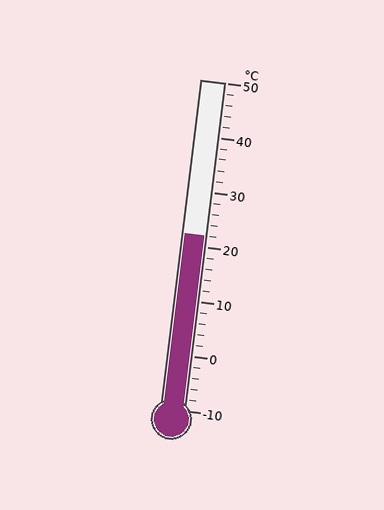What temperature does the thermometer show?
The thermometer shows approximately 22°C.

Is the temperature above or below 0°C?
The temperature is above 0°C.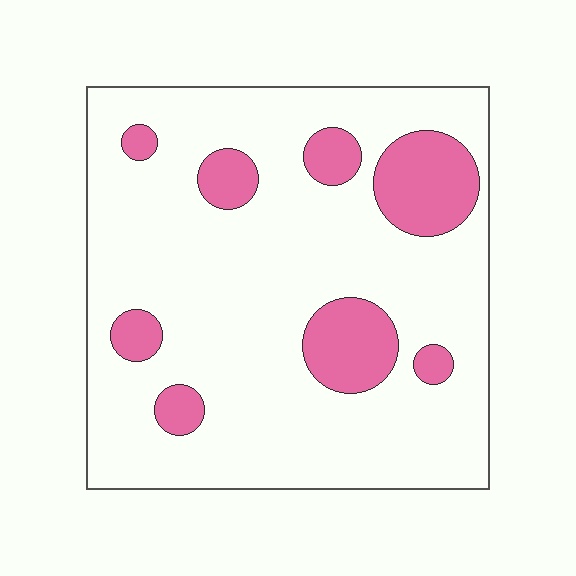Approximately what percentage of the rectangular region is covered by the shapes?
Approximately 20%.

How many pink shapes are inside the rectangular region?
8.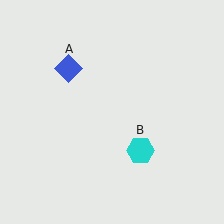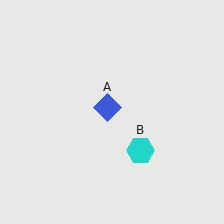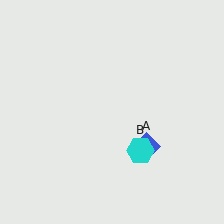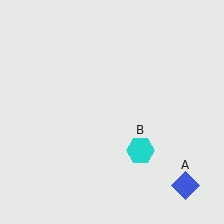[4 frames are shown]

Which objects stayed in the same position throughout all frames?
Cyan hexagon (object B) remained stationary.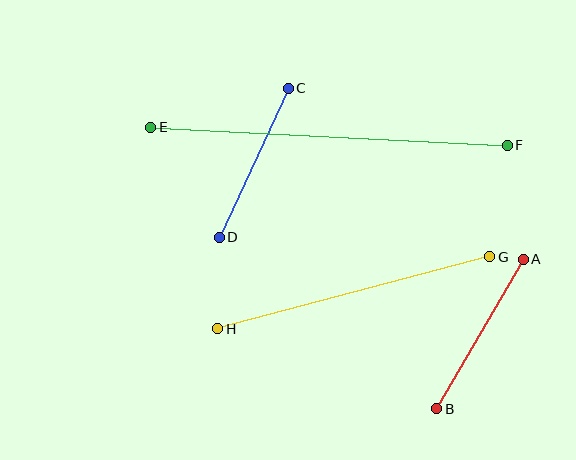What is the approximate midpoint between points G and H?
The midpoint is at approximately (354, 293) pixels.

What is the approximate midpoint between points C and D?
The midpoint is at approximately (254, 163) pixels.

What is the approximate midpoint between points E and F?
The midpoint is at approximately (329, 136) pixels.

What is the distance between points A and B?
The distance is approximately 173 pixels.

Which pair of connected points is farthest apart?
Points E and F are farthest apart.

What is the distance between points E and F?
The distance is approximately 357 pixels.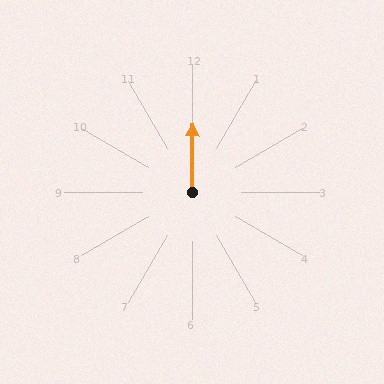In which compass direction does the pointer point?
North.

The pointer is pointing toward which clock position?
Roughly 12 o'clock.